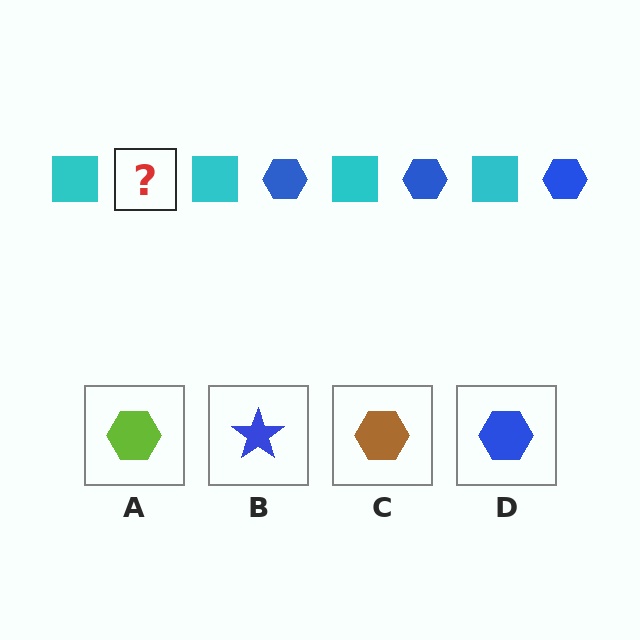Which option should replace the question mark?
Option D.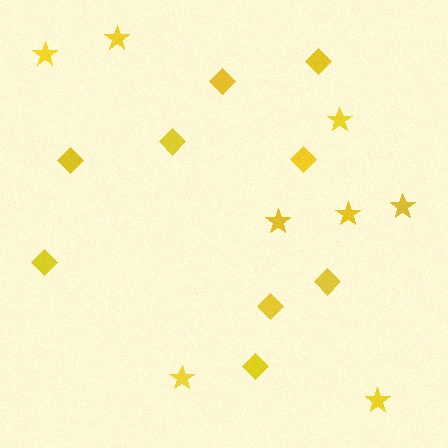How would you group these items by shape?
There are 2 groups: one group of stars (8) and one group of diamonds (9).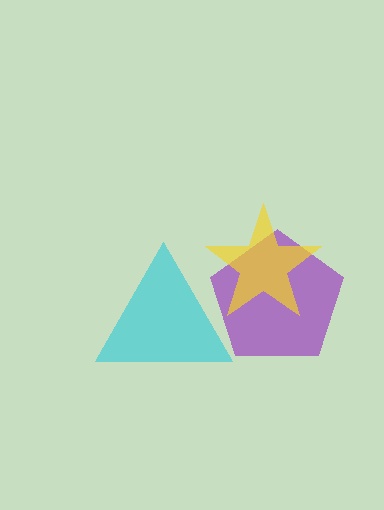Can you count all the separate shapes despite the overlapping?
Yes, there are 3 separate shapes.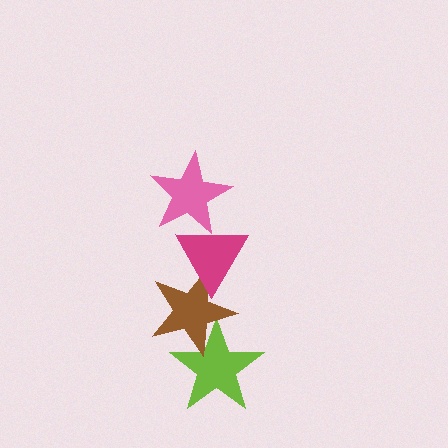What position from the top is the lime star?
The lime star is 4th from the top.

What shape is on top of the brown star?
The magenta triangle is on top of the brown star.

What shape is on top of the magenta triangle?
The pink star is on top of the magenta triangle.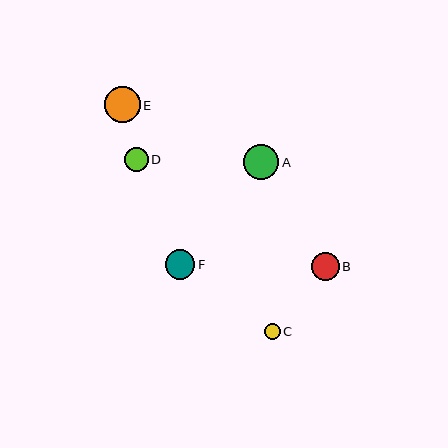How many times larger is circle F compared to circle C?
Circle F is approximately 1.8 times the size of circle C.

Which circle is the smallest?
Circle C is the smallest with a size of approximately 16 pixels.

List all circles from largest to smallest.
From largest to smallest: E, A, F, B, D, C.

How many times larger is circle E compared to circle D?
Circle E is approximately 1.6 times the size of circle D.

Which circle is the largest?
Circle E is the largest with a size of approximately 36 pixels.